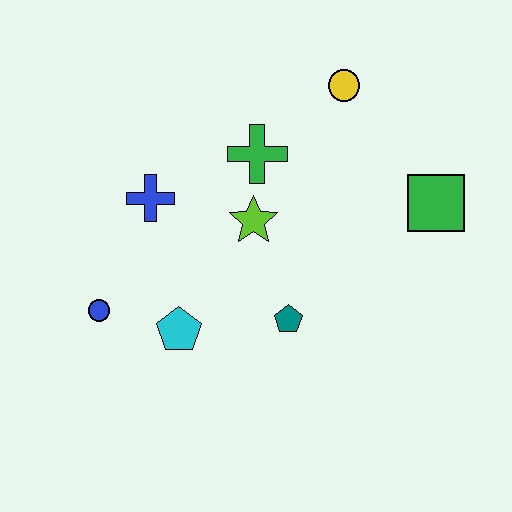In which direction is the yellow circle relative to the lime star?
The yellow circle is above the lime star.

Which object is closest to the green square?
The yellow circle is closest to the green square.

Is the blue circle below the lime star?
Yes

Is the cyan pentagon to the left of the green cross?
Yes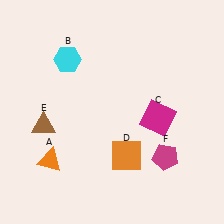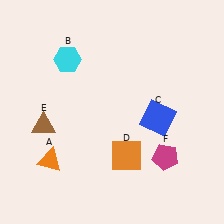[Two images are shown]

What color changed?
The square (C) changed from magenta in Image 1 to blue in Image 2.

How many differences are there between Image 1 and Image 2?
There is 1 difference between the two images.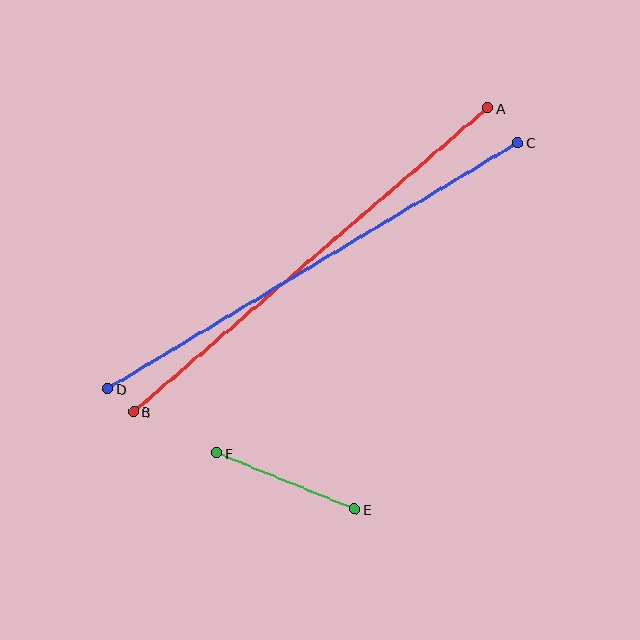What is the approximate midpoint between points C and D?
The midpoint is at approximately (313, 266) pixels.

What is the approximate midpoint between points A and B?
The midpoint is at approximately (311, 260) pixels.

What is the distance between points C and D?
The distance is approximately 478 pixels.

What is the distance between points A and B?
The distance is approximately 467 pixels.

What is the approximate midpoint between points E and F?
The midpoint is at approximately (286, 481) pixels.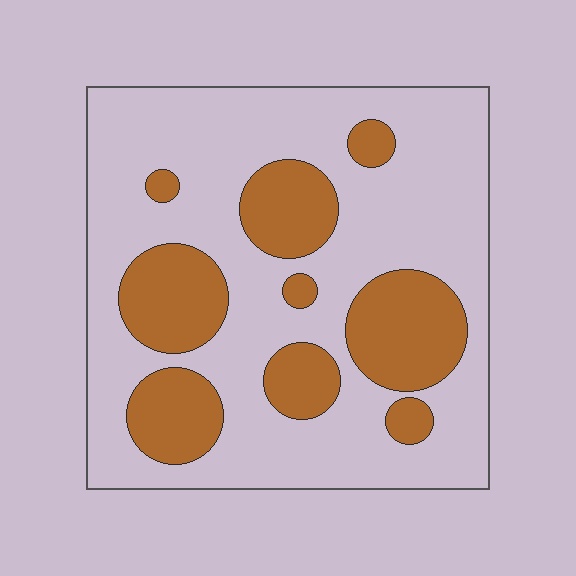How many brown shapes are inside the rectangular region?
9.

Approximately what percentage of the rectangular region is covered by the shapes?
Approximately 30%.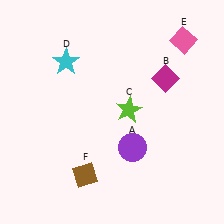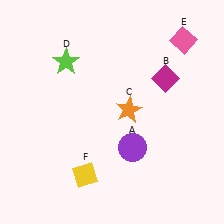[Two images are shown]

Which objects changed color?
C changed from lime to orange. D changed from cyan to lime. F changed from brown to yellow.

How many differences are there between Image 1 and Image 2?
There are 3 differences between the two images.